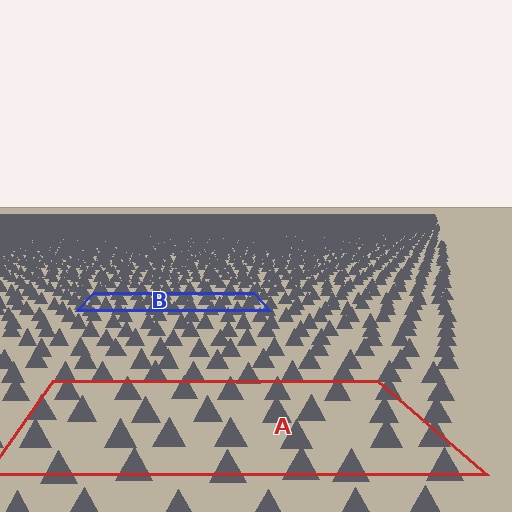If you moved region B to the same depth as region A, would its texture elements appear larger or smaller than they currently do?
They would appear larger. At a closer depth, the same texture elements are projected at a bigger on-screen size.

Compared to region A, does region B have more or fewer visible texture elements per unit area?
Region B has more texture elements per unit area — they are packed more densely because it is farther away.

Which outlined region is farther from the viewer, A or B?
Region B is farther from the viewer — the texture elements inside it appear smaller and more densely packed.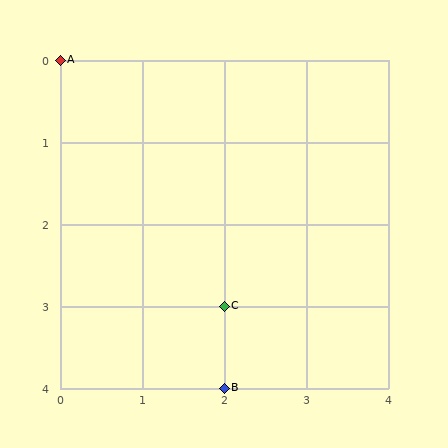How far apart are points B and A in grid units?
Points B and A are 2 columns and 4 rows apart (about 4.5 grid units diagonally).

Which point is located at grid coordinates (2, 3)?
Point C is at (2, 3).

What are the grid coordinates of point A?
Point A is at grid coordinates (0, 0).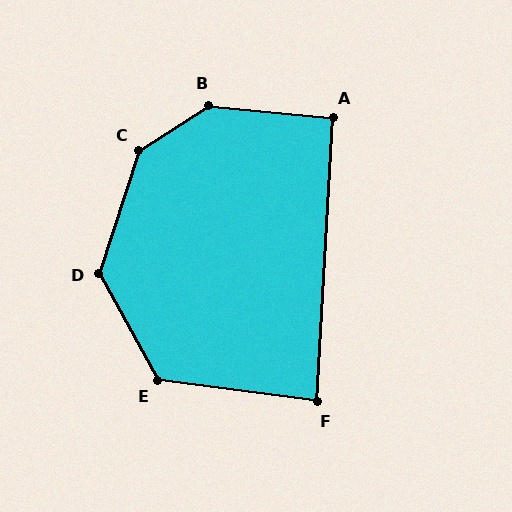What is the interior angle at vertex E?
Approximately 127 degrees (obtuse).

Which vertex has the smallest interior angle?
F, at approximately 85 degrees.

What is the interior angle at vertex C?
Approximately 141 degrees (obtuse).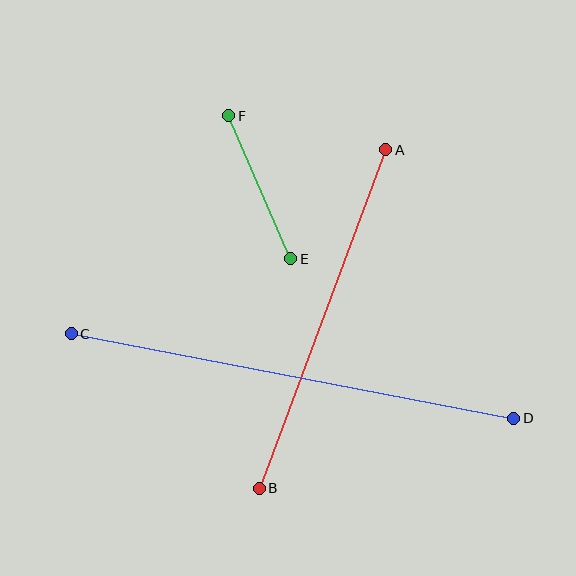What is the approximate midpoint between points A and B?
The midpoint is at approximately (322, 319) pixels.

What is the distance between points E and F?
The distance is approximately 156 pixels.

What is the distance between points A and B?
The distance is approximately 361 pixels.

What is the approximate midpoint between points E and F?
The midpoint is at approximately (260, 187) pixels.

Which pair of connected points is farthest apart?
Points C and D are farthest apart.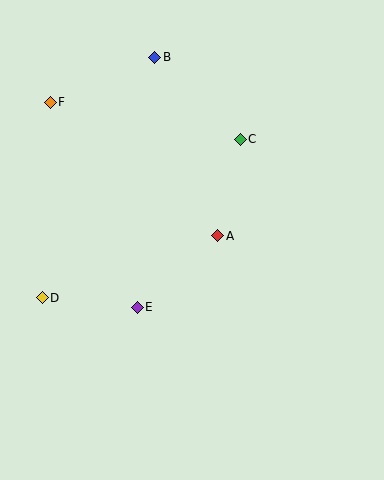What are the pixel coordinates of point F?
Point F is at (50, 102).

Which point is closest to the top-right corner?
Point C is closest to the top-right corner.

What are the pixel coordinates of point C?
Point C is at (240, 139).